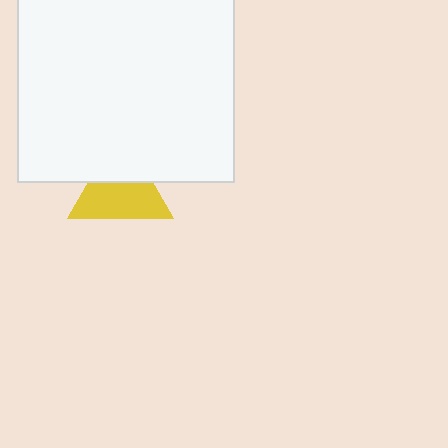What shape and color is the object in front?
The object in front is a white rectangle.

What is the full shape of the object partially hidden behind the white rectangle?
The partially hidden object is a yellow triangle.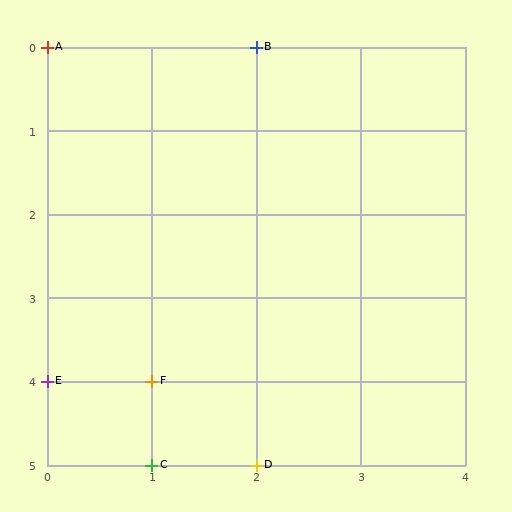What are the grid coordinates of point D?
Point D is at grid coordinates (2, 5).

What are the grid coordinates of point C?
Point C is at grid coordinates (1, 5).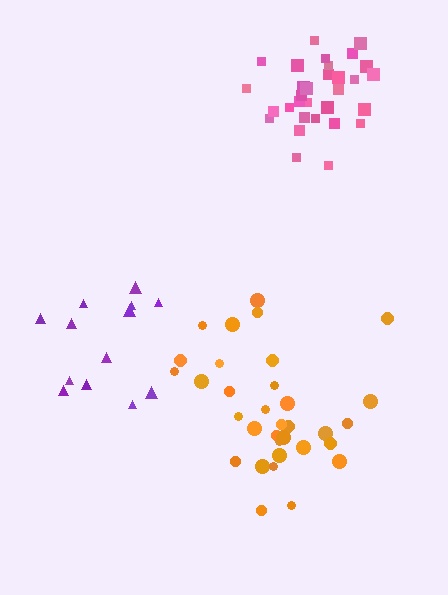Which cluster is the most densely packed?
Pink.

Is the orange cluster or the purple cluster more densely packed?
Orange.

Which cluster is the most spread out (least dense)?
Purple.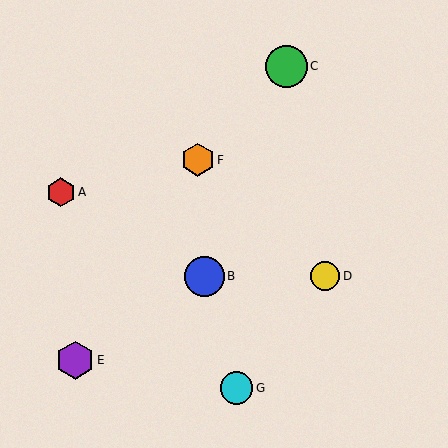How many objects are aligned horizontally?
2 objects (B, D) are aligned horizontally.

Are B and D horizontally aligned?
Yes, both are at y≈276.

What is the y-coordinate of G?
Object G is at y≈388.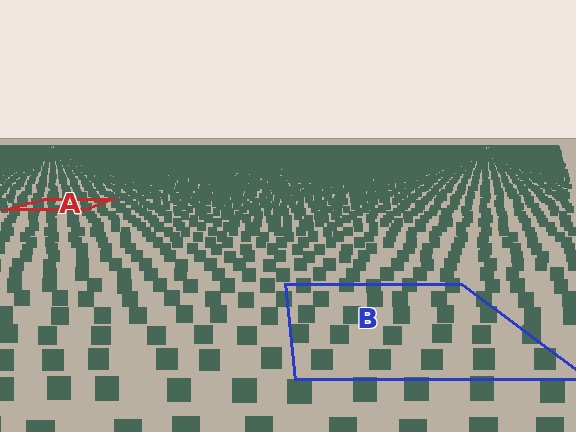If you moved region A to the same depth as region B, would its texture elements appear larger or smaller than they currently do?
They would appear larger. At a closer depth, the same texture elements are projected at a bigger on-screen size.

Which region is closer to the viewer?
Region B is closer. The texture elements there are larger and more spread out.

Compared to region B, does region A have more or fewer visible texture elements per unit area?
Region A has more texture elements per unit area — they are packed more densely because it is farther away.